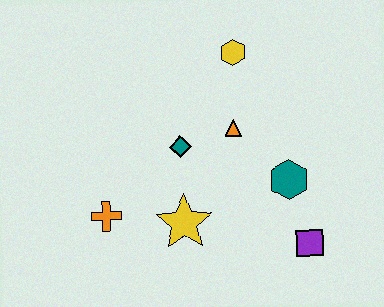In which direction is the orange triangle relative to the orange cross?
The orange triangle is to the right of the orange cross.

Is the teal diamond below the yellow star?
No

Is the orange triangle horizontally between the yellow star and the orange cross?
No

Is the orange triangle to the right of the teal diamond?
Yes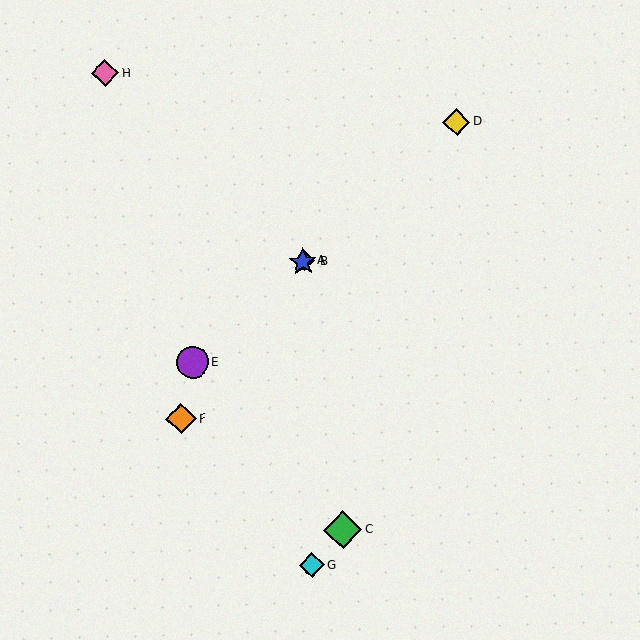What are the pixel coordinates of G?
Object G is at (312, 565).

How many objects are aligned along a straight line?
4 objects (A, B, D, E) are aligned along a straight line.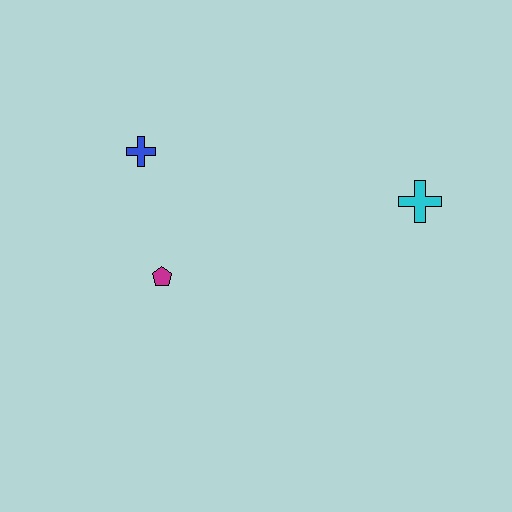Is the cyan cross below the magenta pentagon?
No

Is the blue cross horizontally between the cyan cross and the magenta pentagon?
No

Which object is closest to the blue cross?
The magenta pentagon is closest to the blue cross.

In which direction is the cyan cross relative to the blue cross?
The cyan cross is to the right of the blue cross.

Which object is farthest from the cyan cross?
The blue cross is farthest from the cyan cross.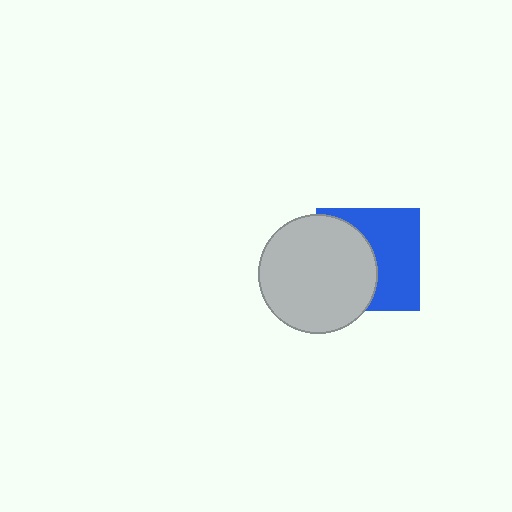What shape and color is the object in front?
The object in front is a light gray circle.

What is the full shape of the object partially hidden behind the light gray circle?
The partially hidden object is a blue square.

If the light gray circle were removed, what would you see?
You would see the complete blue square.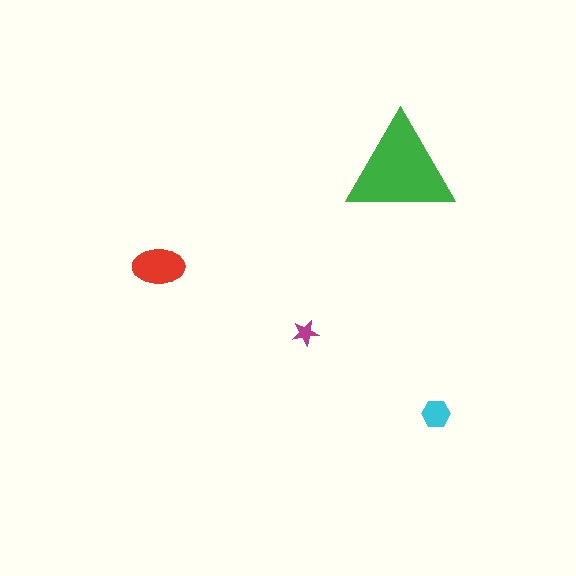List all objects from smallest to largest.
The magenta star, the cyan hexagon, the red ellipse, the green triangle.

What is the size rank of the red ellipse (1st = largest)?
2nd.